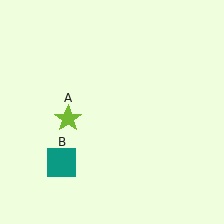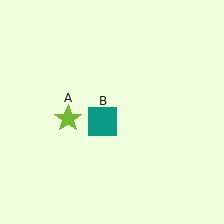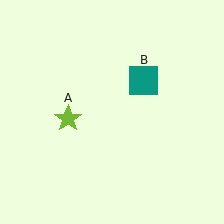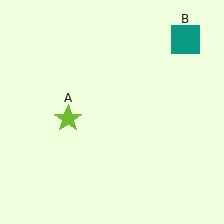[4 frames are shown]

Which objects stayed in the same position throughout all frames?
Lime star (object A) remained stationary.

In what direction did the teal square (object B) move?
The teal square (object B) moved up and to the right.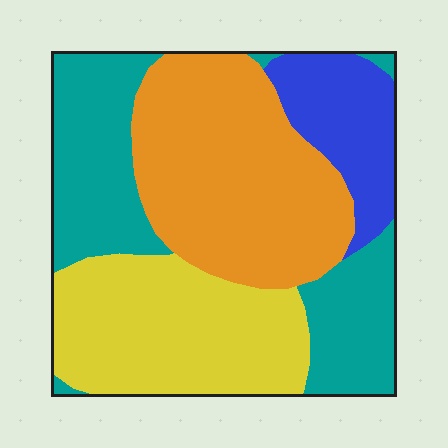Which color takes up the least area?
Blue, at roughly 15%.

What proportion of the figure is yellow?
Yellow covers roughly 25% of the figure.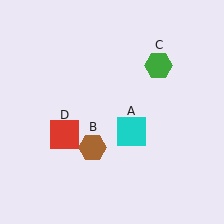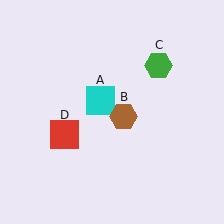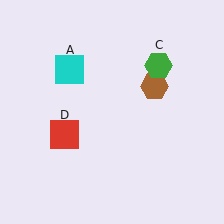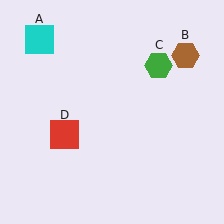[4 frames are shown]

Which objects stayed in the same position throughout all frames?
Green hexagon (object C) and red square (object D) remained stationary.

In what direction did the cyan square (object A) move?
The cyan square (object A) moved up and to the left.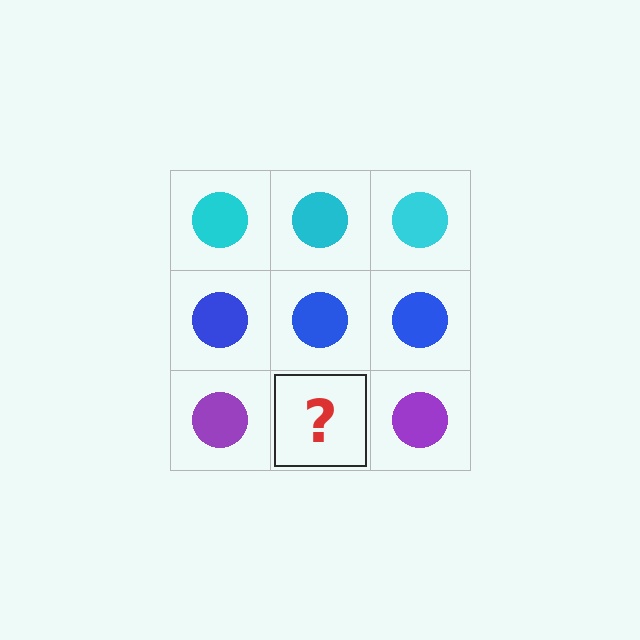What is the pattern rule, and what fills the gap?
The rule is that each row has a consistent color. The gap should be filled with a purple circle.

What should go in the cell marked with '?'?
The missing cell should contain a purple circle.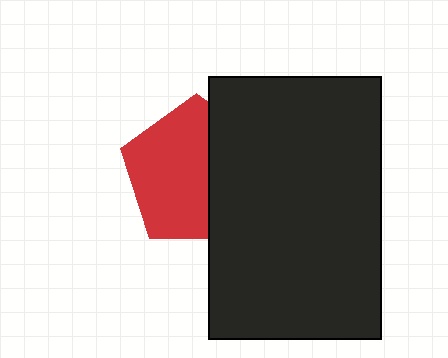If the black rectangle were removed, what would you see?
You would see the complete red pentagon.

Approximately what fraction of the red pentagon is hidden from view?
Roughly 39% of the red pentagon is hidden behind the black rectangle.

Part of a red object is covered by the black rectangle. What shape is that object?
It is a pentagon.